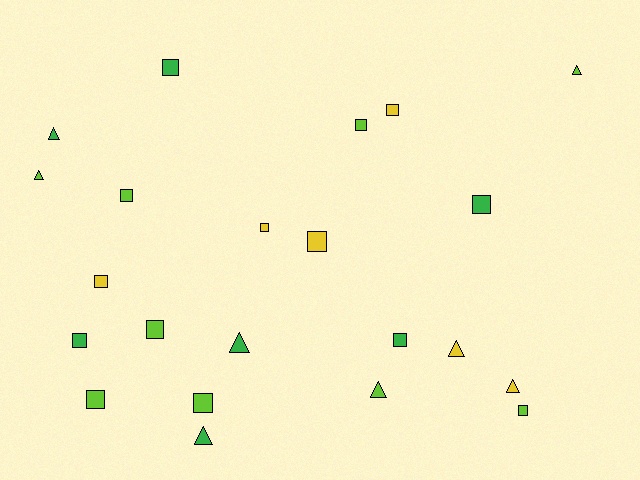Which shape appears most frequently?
Square, with 14 objects.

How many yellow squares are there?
There are 4 yellow squares.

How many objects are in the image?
There are 22 objects.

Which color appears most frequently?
Lime, with 9 objects.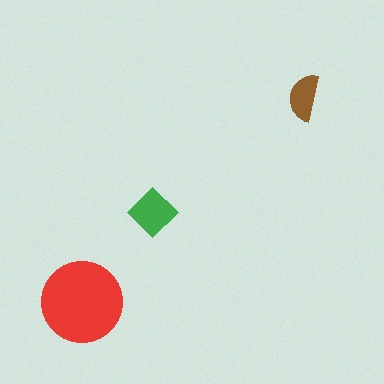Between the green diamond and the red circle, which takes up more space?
The red circle.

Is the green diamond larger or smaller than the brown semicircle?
Larger.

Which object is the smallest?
The brown semicircle.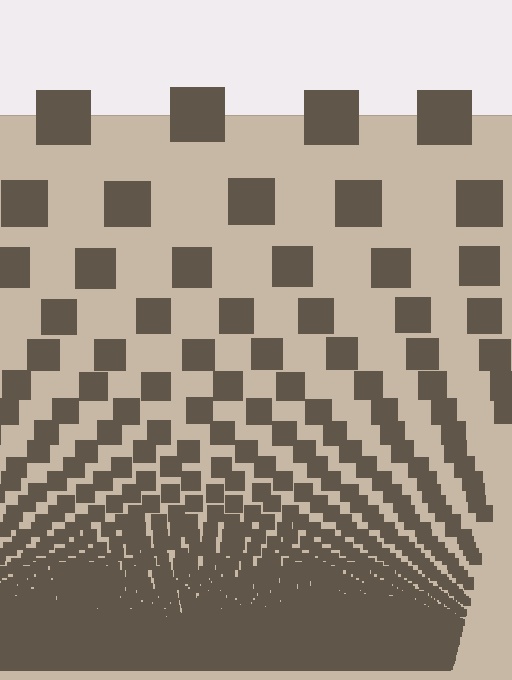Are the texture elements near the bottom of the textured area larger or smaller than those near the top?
Smaller. The gradient is inverted — elements near the bottom are smaller and denser.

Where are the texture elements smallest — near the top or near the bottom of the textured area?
Near the bottom.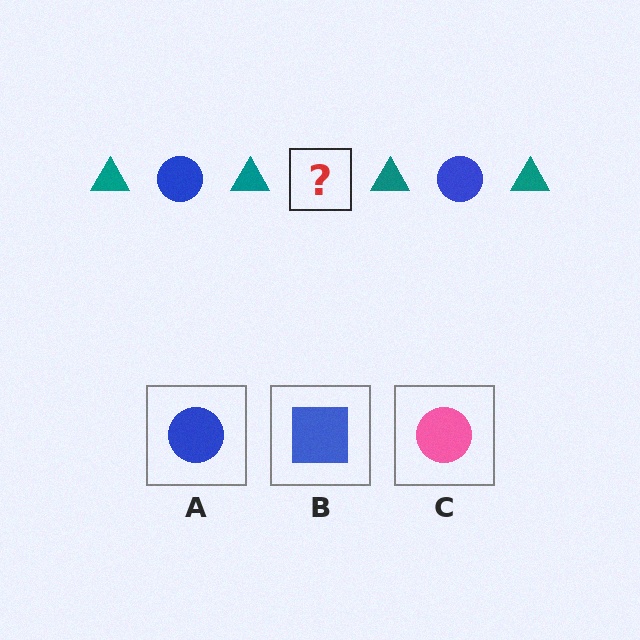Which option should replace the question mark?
Option A.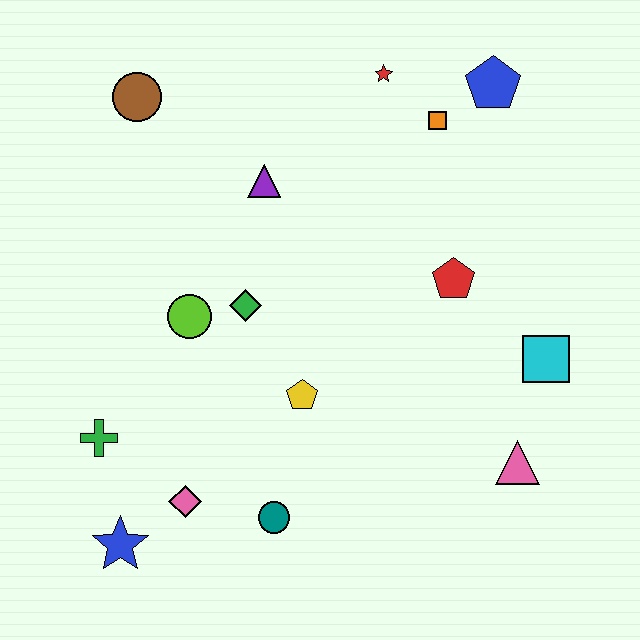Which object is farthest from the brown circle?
The pink triangle is farthest from the brown circle.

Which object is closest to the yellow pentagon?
The green diamond is closest to the yellow pentagon.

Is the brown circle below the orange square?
No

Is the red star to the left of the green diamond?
No